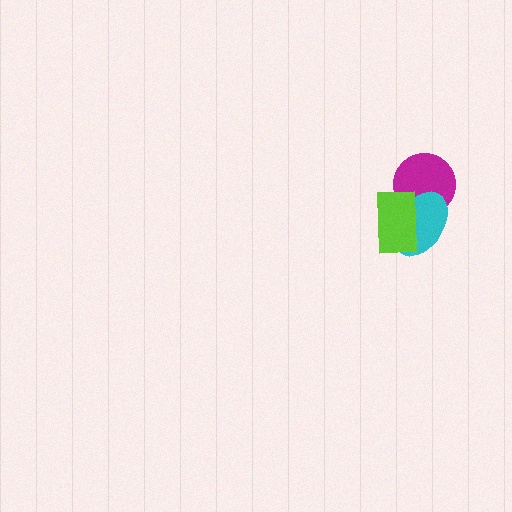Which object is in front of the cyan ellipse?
The lime rectangle is in front of the cyan ellipse.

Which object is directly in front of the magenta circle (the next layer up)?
The cyan ellipse is directly in front of the magenta circle.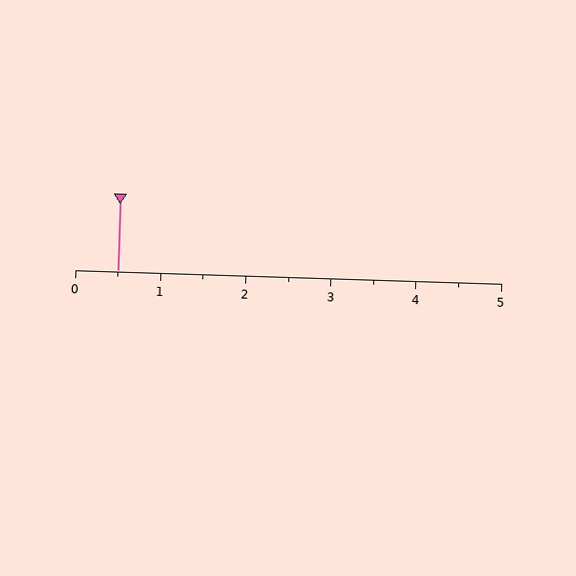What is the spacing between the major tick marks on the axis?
The major ticks are spaced 1 apart.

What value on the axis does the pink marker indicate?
The marker indicates approximately 0.5.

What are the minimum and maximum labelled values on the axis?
The axis runs from 0 to 5.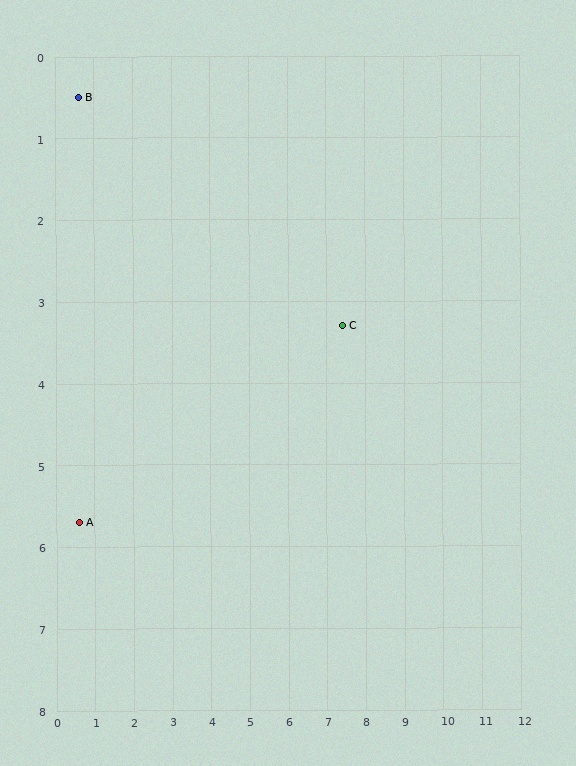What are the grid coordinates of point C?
Point C is at approximately (7.4, 3.3).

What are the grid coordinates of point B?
Point B is at approximately (0.6, 0.5).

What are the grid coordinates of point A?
Point A is at approximately (0.6, 5.7).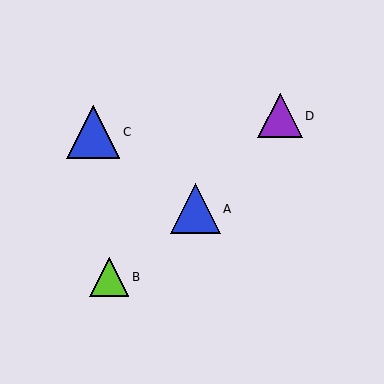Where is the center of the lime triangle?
The center of the lime triangle is at (109, 277).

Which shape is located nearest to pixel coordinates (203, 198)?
The blue triangle (labeled A) at (195, 209) is nearest to that location.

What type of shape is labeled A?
Shape A is a blue triangle.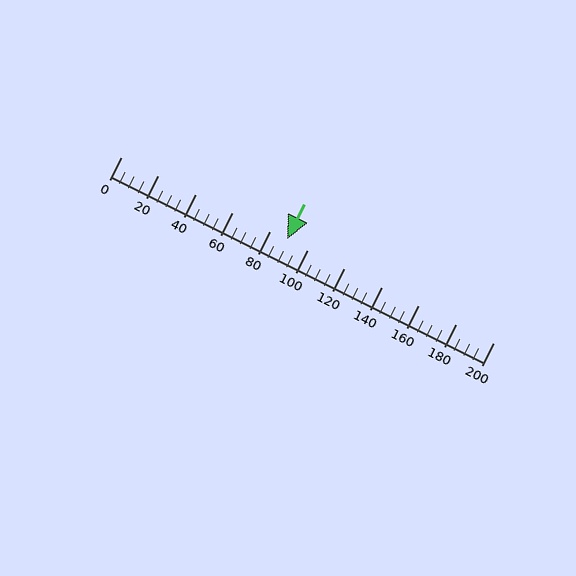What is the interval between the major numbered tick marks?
The major tick marks are spaced 20 units apart.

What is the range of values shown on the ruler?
The ruler shows values from 0 to 200.